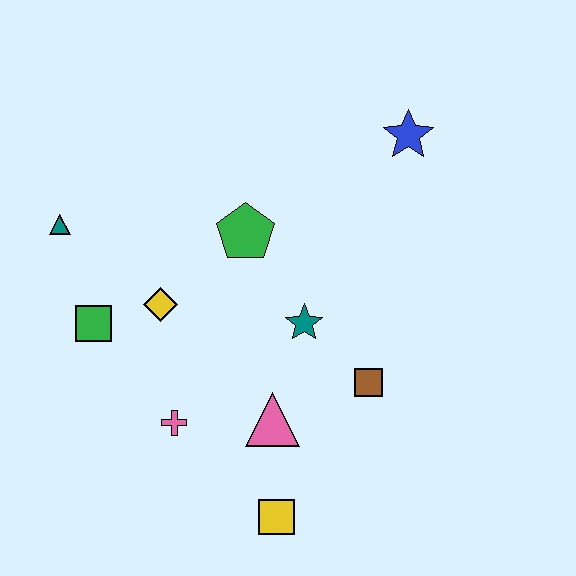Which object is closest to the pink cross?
The pink triangle is closest to the pink cross.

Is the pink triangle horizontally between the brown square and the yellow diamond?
Yes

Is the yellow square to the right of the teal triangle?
Yes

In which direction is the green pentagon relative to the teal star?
The green pentagon is above the teal star.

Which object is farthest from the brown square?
The teal triangle is farthest from the brown square.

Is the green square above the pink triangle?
Yes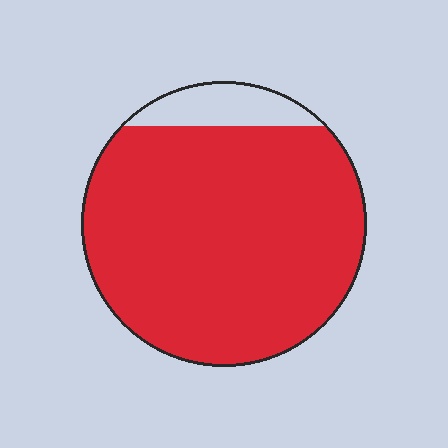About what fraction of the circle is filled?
About nine tenths (9/10).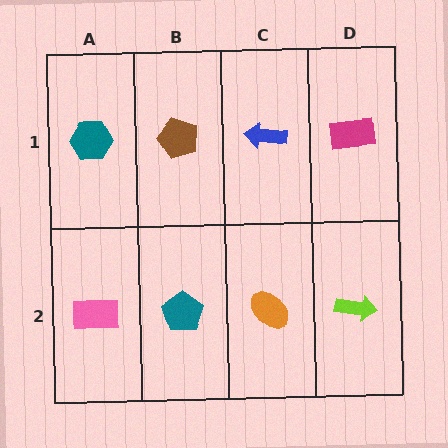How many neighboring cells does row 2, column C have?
3.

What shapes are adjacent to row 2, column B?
A brown pentagon (row 1, column B), a pink rectangle (row 2, column A), an orange ellipse (row 2, column C).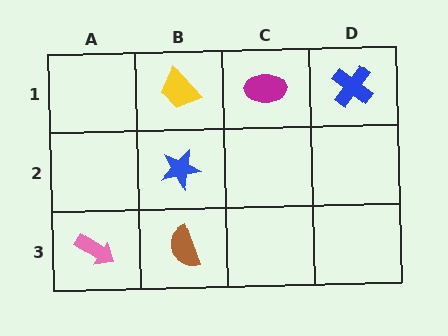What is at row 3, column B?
A brown semicircle.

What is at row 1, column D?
A blue cross.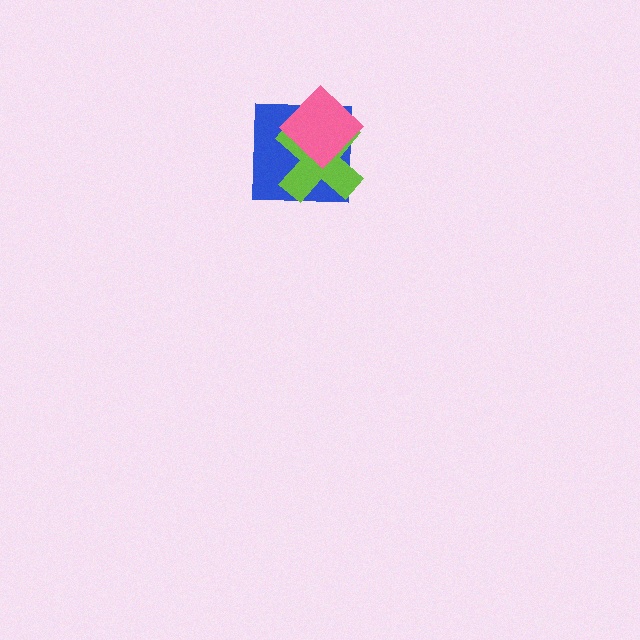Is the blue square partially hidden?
Yes, it is partially covered by another shape.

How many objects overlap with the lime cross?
2 objects overlap with the lime cross.